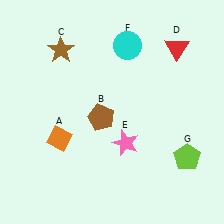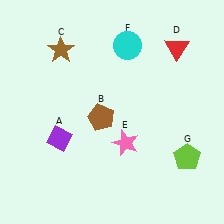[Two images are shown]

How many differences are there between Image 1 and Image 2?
There is 1 difference between the two images.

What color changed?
The diamond (A) changed from orange in Image 1 to purple in Image 2.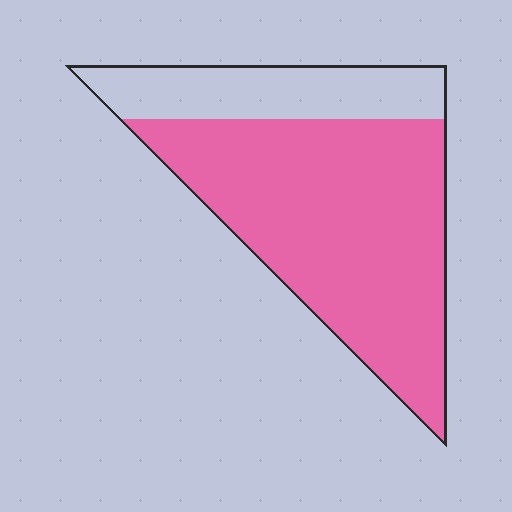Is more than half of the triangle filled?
Yes.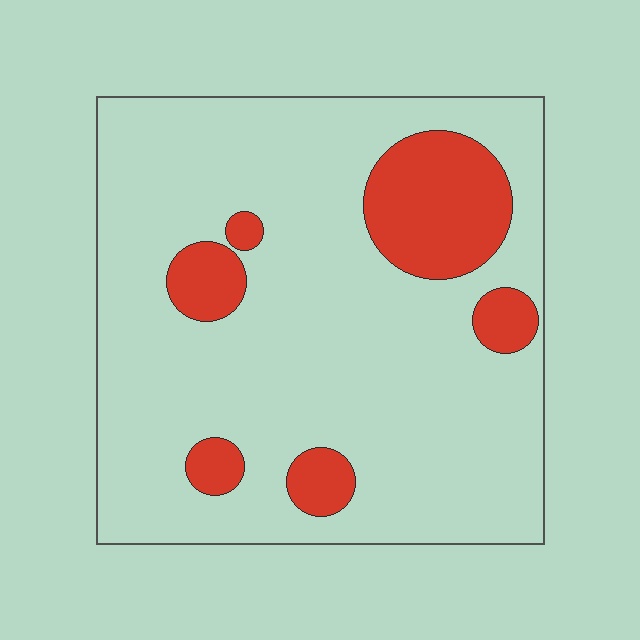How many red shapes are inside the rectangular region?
6.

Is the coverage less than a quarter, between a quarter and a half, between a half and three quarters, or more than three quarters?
Less than a quarter.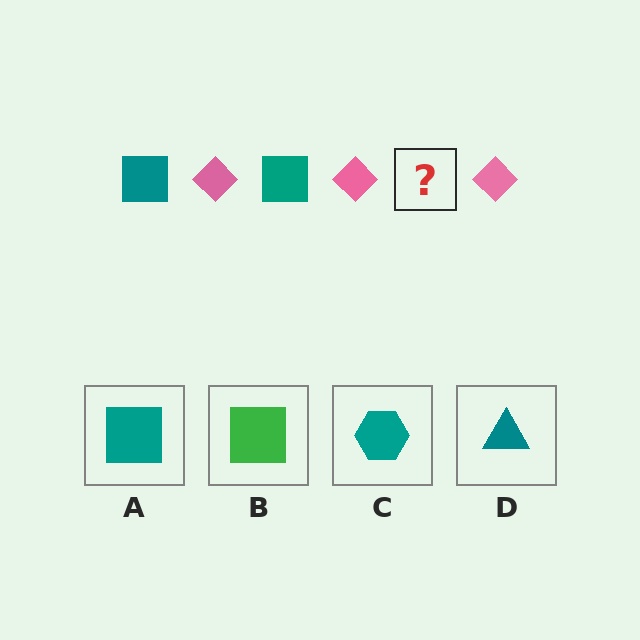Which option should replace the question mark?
Option A.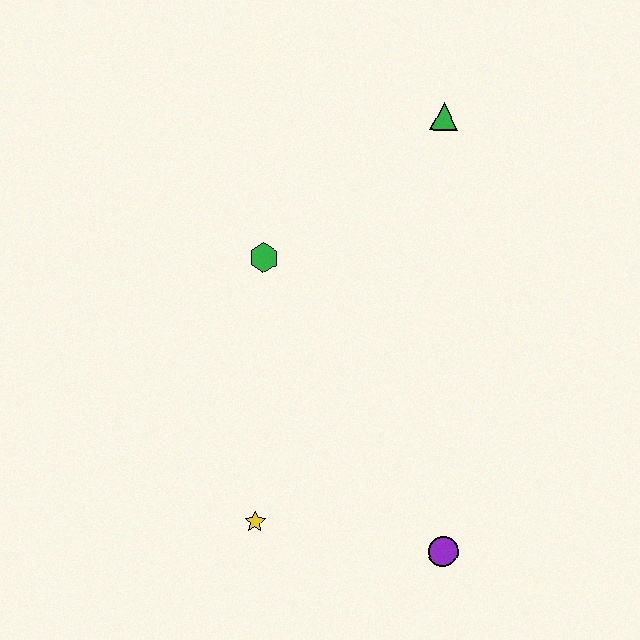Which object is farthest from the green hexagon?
The purple circle is farthest from the green hexagon.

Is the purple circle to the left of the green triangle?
No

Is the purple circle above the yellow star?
No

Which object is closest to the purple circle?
The yellow star is closest to the purple circle.